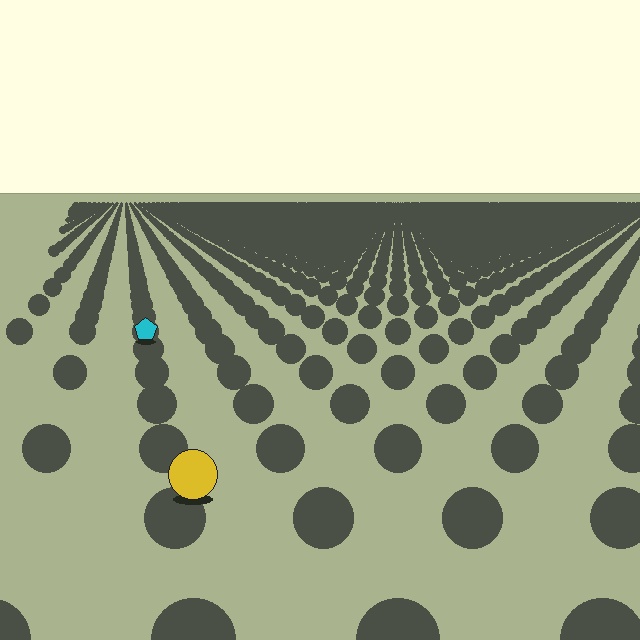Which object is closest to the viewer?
The yellow circle is closest. The texture marks near it are larger and more spread out.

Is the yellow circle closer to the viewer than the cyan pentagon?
Yes. The yellow circle is closer — you can tell from the texture gradient: the ground texture is coarser near it.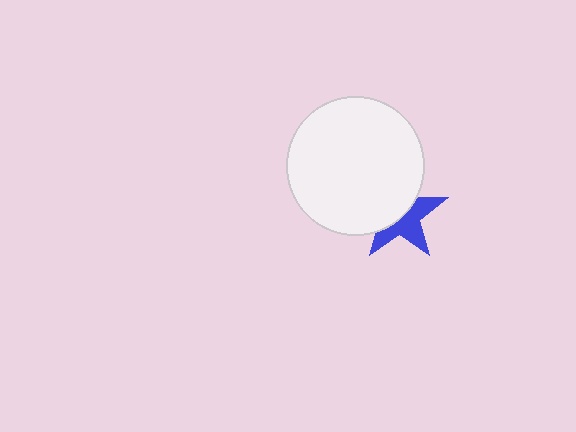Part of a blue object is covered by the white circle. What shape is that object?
It is a star.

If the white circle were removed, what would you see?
You would see the complete blue star.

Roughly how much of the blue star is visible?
About half of it is visible (roughly 49%).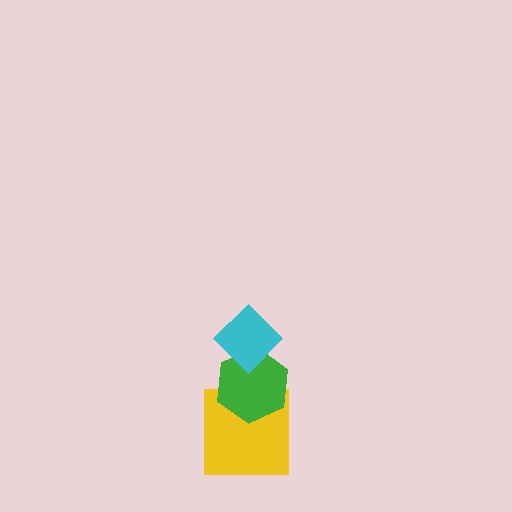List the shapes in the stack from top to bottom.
From top to bottom: the cyan diamond, the green hexagon, the yellow square.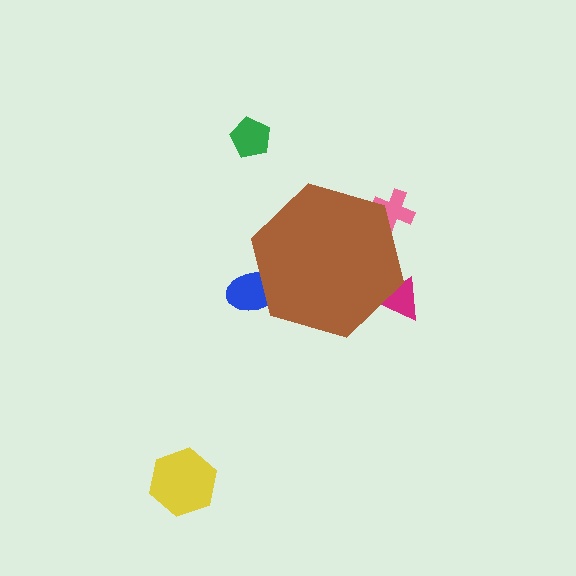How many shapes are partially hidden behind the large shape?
3 shapes are partially hidden.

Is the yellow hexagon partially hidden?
No, the yellow hexagon is fully visible.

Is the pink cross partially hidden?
Yes, the pink cross is partially hidden behind the brown hexagon.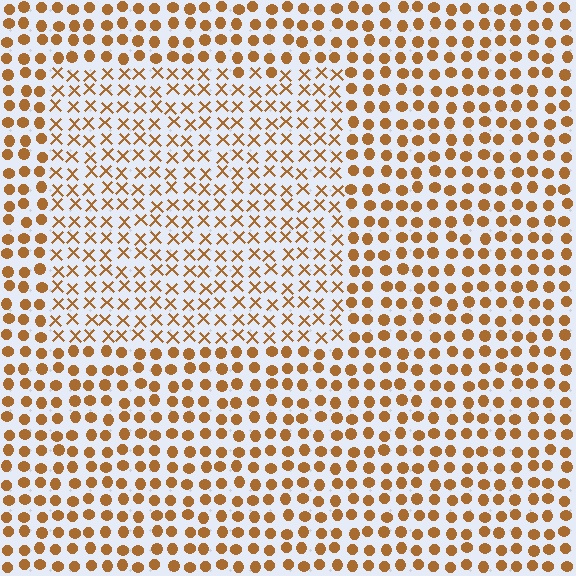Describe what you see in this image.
The image is filled with small brown elements arranged in a uniform grid. A rectangle-shaped region contains X marks, while the surrounding area contains circles. The boundary is defined purely by the change in element shape.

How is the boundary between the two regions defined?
The boundary is defined by a change in element shape: X marks inside vs. circles outside. All elements share the same color and spacing.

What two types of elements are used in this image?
The image uses X marks inside the rectangle region and circles outside it.